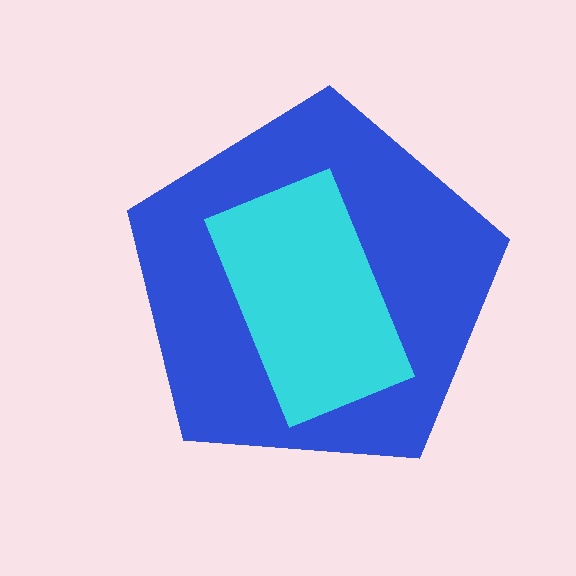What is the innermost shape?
The cyan rectangle.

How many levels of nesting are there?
2.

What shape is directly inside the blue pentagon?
The cyan rectangle.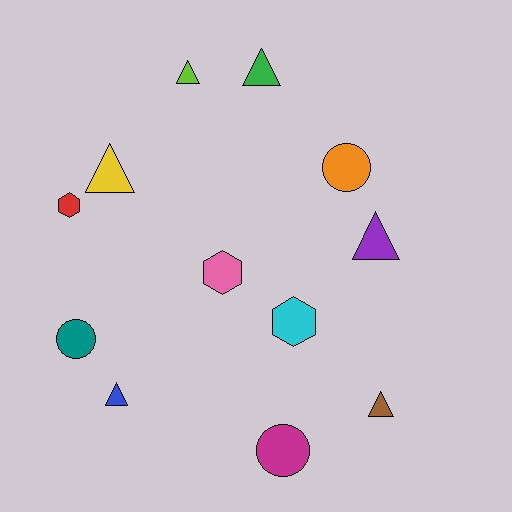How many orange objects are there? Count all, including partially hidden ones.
There is 1 orange object.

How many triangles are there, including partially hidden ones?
There are 6 triangles.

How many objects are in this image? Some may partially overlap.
There are 12 objects.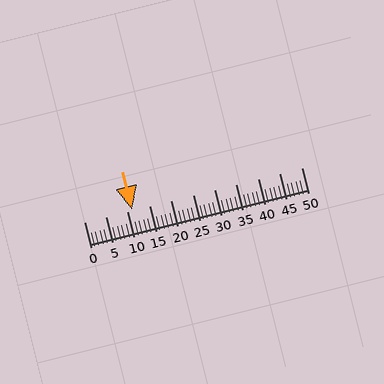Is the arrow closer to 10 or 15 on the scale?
The arrow is closer to 10.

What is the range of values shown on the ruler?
The ruler shows values from 0 to 50.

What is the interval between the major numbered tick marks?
The major tick marks are spaced 5 units apart.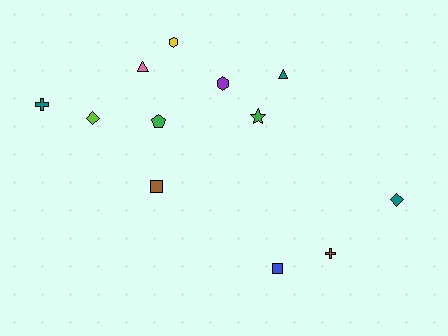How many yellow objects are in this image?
There is 1 yellow object.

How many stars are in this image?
There is 1 star.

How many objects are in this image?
There are 12 objects.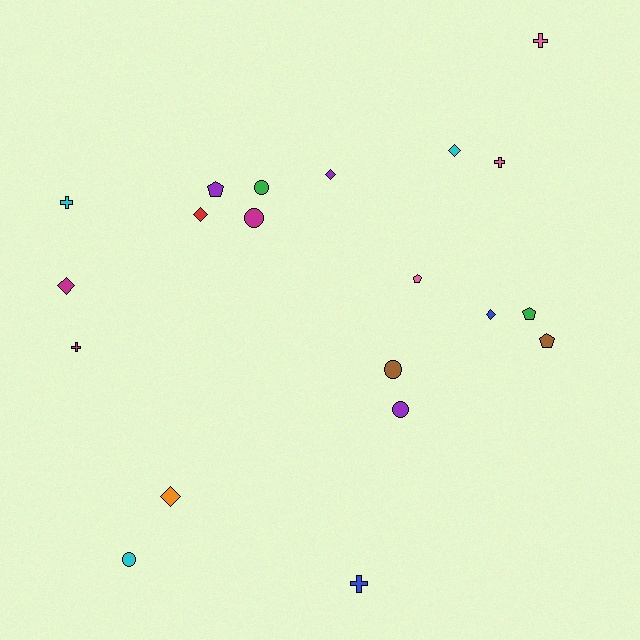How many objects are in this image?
There are 20 objects.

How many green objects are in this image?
There are 2 green objects.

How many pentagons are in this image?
There are 4 pentagons.